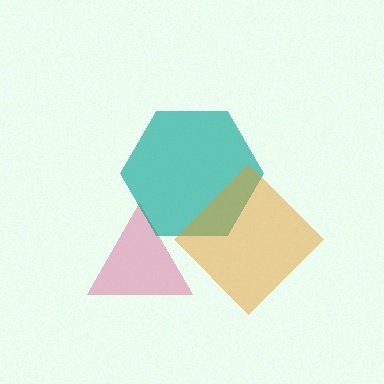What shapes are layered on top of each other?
The layered shapes are: a pink triangle, a teal hexagon, an orange diamond.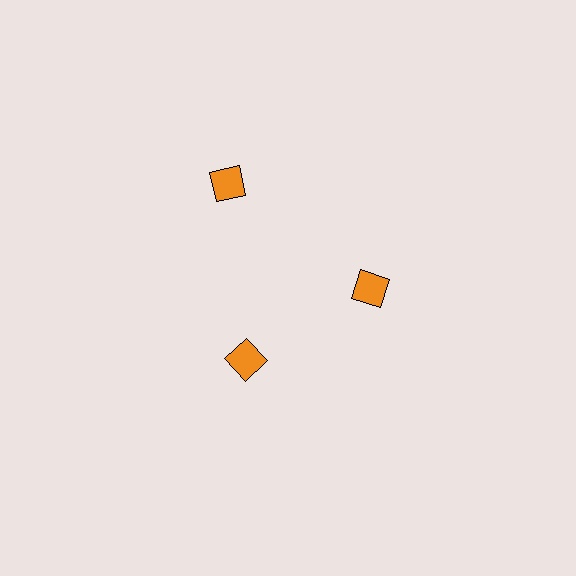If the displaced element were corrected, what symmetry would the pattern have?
It would have 3-fold rotational symmetry — the pattern would map onto itself every 120 degrees.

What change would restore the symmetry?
The symmetry would be restored by moving it inward, back onto the ring so that all 3 diamonds sit at equal angles and equal distance from the center.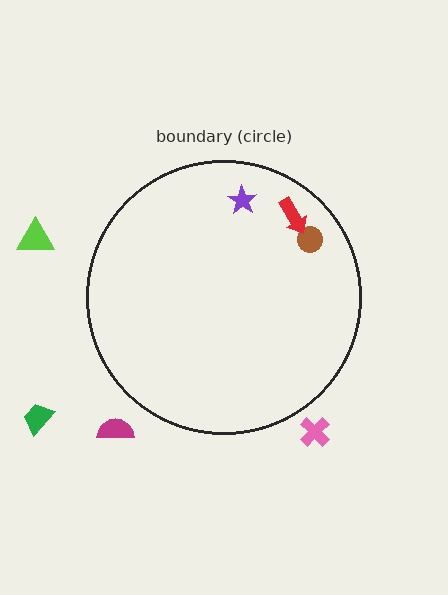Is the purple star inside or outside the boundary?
Inside.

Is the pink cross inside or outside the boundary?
Outside.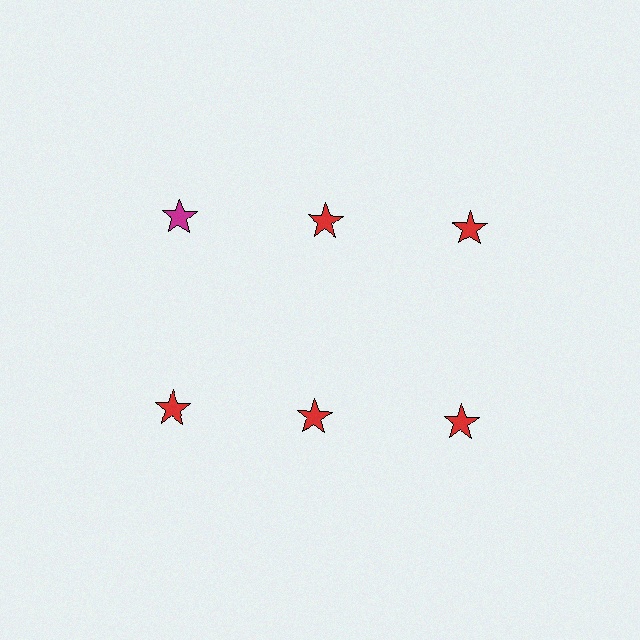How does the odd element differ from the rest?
It has a different color: magenta instead of red.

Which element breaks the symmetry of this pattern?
The magenta star in the top row, leftmost column breaks the symmetry. All other shapes are red stars.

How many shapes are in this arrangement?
There are 6 shapes arranged in a grid pattern.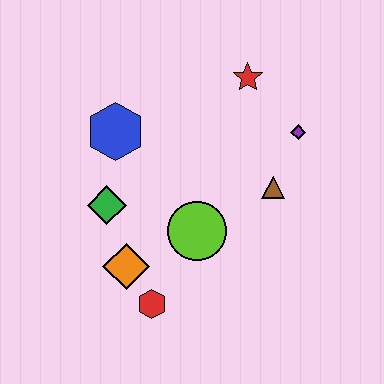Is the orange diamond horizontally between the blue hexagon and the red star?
Yes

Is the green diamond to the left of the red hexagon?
Yes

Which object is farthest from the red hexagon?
The red star is farthest from the red hexagon.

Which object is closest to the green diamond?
The orange diamond is closest to the green diamond.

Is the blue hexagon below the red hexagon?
No